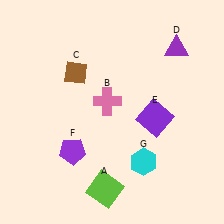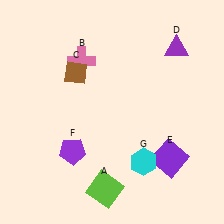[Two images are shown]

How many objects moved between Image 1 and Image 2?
2 objects moved between the two images.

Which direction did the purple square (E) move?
The purple square (E) moved down.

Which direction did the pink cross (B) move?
The pink cross (B) moved up.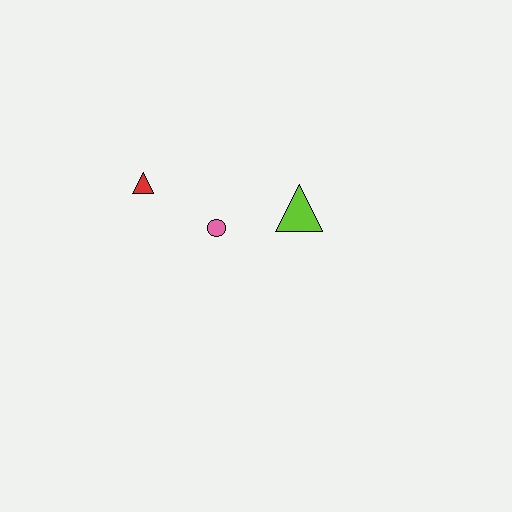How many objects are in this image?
There are 3 objects.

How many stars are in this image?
There are no stars.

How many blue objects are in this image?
There are no blue objects.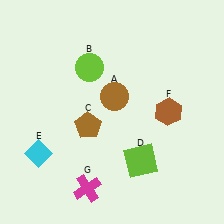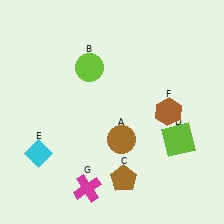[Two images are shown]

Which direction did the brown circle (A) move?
The brown circle (A) moved down.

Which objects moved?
The objects that moved are: the brown circle (A), the brown pentagon (C), the lime square (D).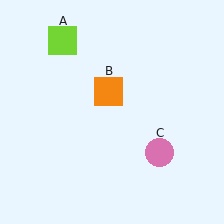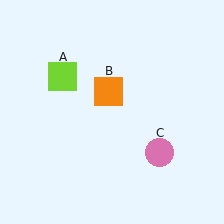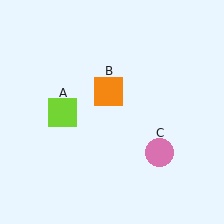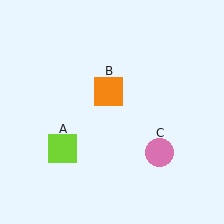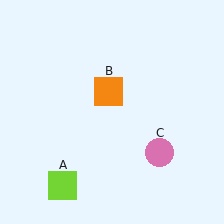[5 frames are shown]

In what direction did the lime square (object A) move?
The lime square (object A) moved down.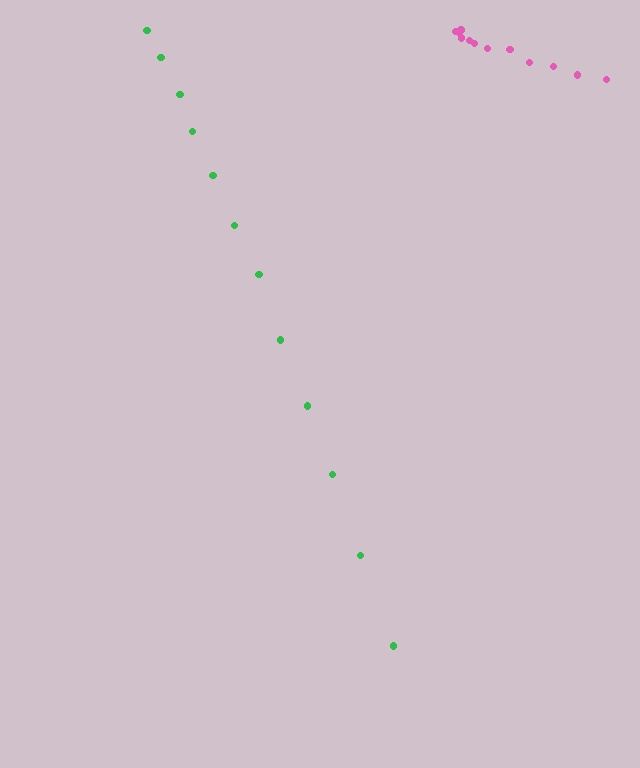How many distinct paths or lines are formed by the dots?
There are 2 distinct paths.